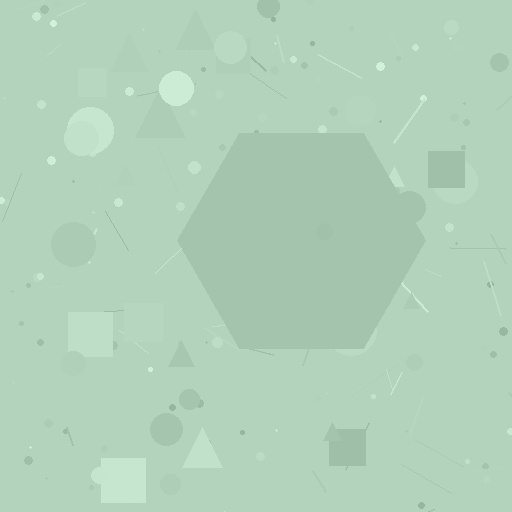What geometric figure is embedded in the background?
A hexagon is embedded in the background.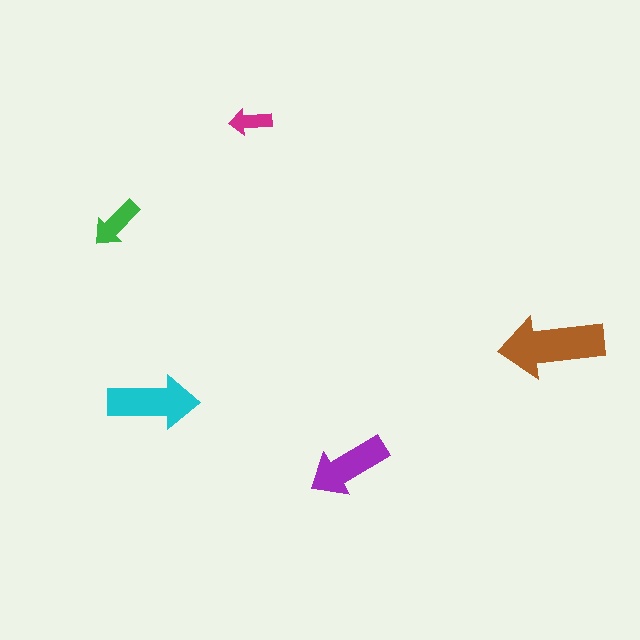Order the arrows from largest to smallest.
the brown one, the cyan one, the purple one, the green one, the magenta one.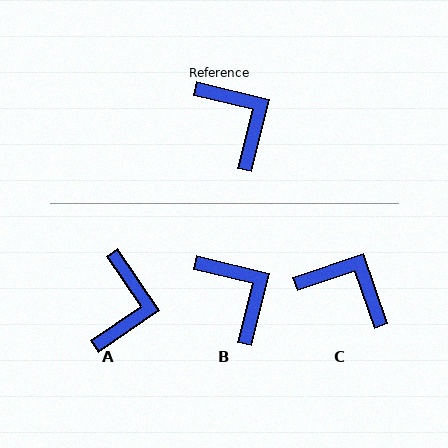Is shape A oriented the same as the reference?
No, it is off by about 42 degrees.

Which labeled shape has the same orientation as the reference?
B.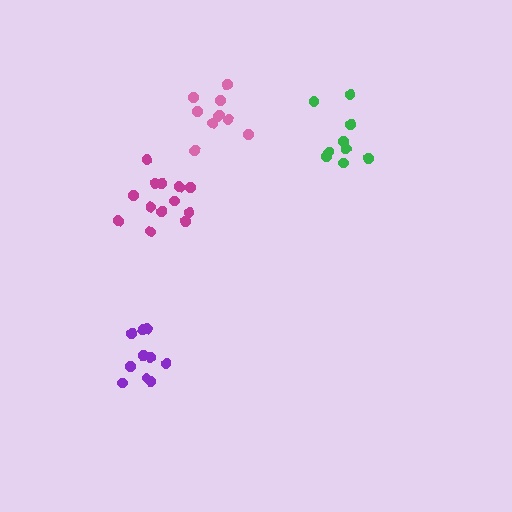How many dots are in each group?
Group 1: 10 dots, Group 2: 9 dots, Group 3: 10 dots, Group 4: 13 dots (42 total).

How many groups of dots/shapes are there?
There are 4 groups.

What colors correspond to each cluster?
The clusters are colored: purple, green, pink, magenta.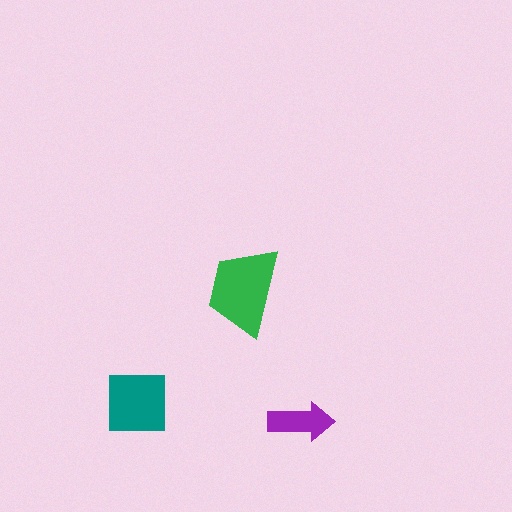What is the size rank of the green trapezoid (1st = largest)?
1st.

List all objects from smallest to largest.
The purple arrow, the teal square, the green trapezoid.